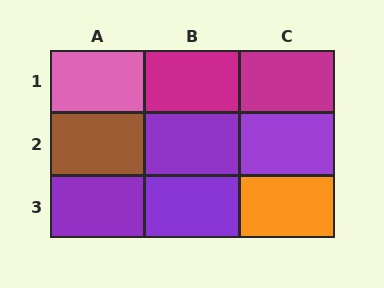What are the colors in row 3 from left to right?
Purple, purple, orange.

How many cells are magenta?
2 cells are magenta.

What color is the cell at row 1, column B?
Magenta.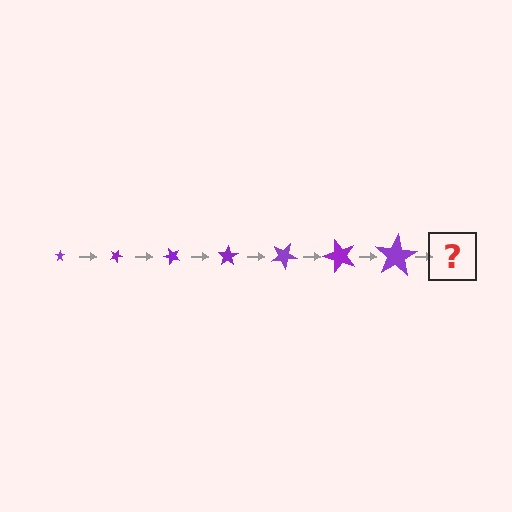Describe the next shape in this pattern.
It should be a star, larger than the previous one and rotated 175 degrees from the start.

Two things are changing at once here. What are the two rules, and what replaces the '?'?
The two rules are that the star grows larger each step and it rotates 25 degrees each step. The '?' should be a star, larger than the previous one and rotated 175 degrees from the start.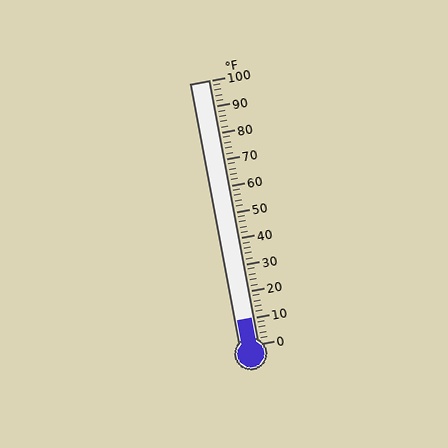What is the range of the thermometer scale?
The thermometer scale ranges from 0°F to 100°F.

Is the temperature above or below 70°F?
The temperature is below 70°F.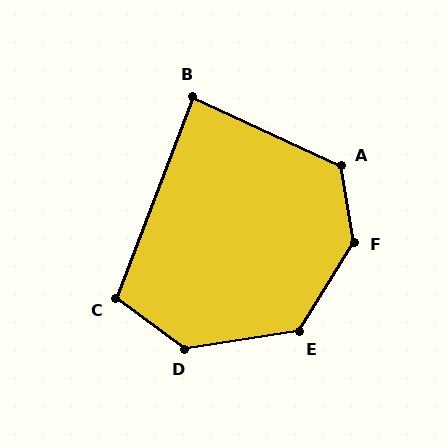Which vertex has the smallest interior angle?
B, at approximately 86 degrees.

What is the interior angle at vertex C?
Approximately 106 degrees (obtuse).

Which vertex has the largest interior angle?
F, at approximately 139 degrees.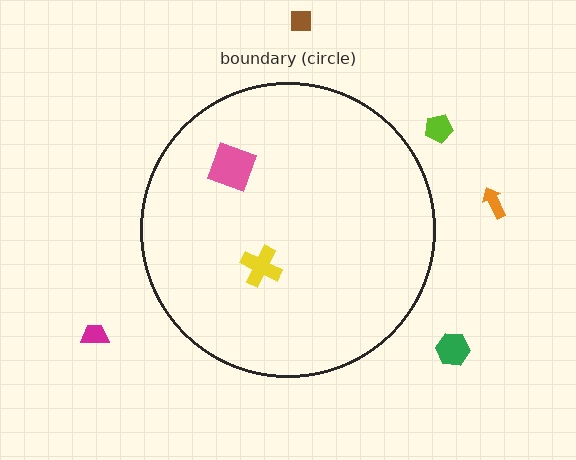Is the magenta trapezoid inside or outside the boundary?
Outside.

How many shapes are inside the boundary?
2 inside, 5 outside.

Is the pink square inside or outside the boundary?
Inside.